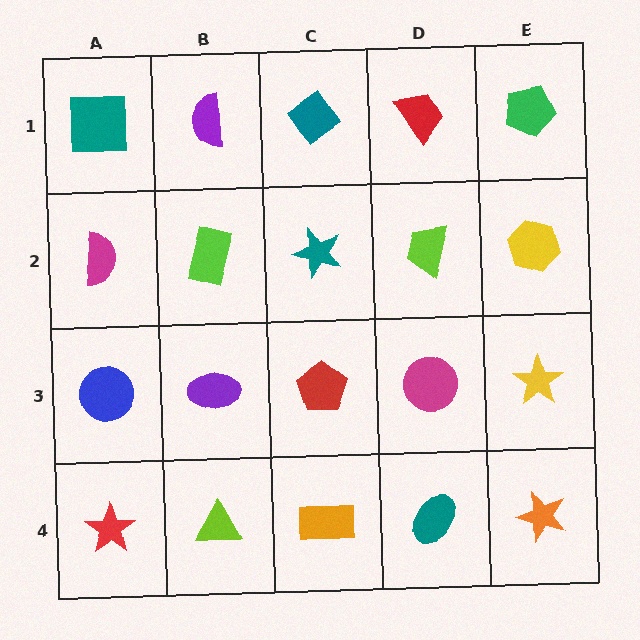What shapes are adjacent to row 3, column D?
A lime trapezoid (row 2, column D), a teal ellipse (row 4, column D), a red pentagon (row 3, column C), a yellow star (row 3, column E).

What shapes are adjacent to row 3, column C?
A teal star (row 2, column C), an orange rectangle (row 4, column C), a purple ellipse (row 3, column B), a magenta circle (row 3, column D).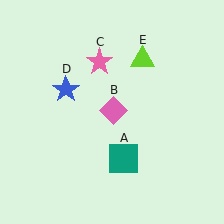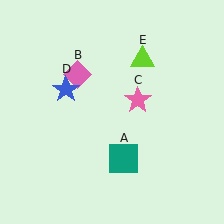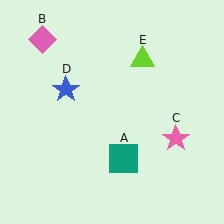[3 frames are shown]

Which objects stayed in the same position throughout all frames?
Teal square (object A) and blue star (object D) and lime triangle (object E) remained stationary.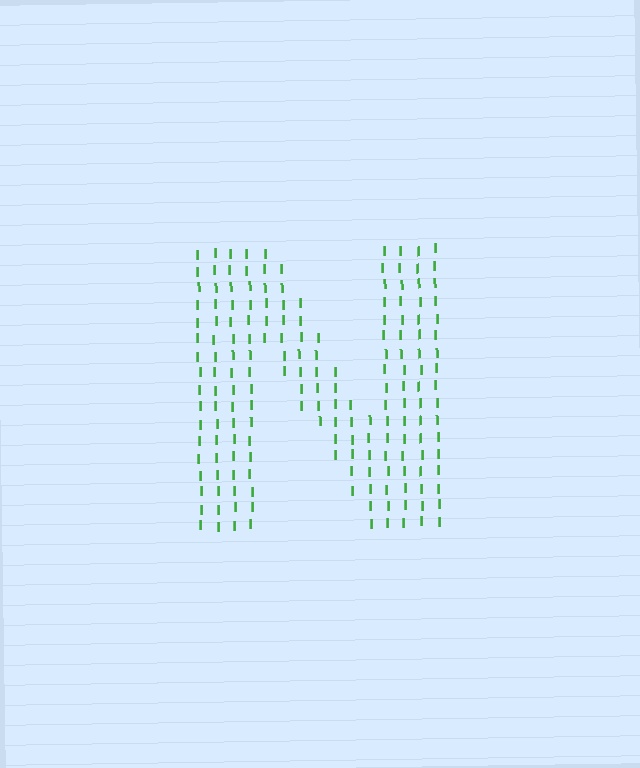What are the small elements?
The small elements are letter I's.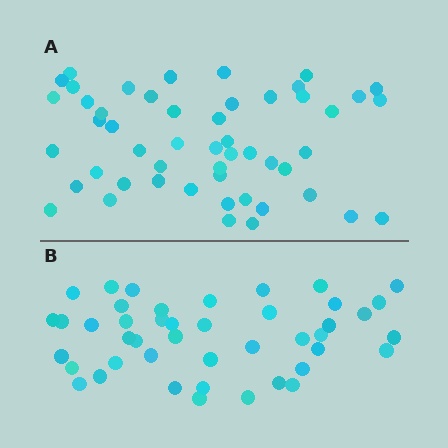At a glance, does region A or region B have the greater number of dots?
Region A (the top region) has more dots.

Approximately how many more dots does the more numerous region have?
Region A has roughly 8 or so more dots than region B.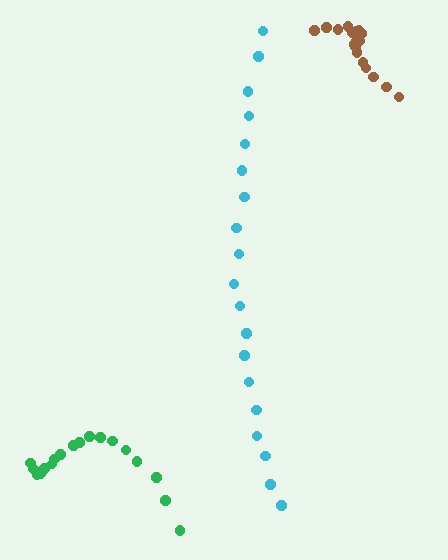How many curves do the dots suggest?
There are 3 distinct paths.